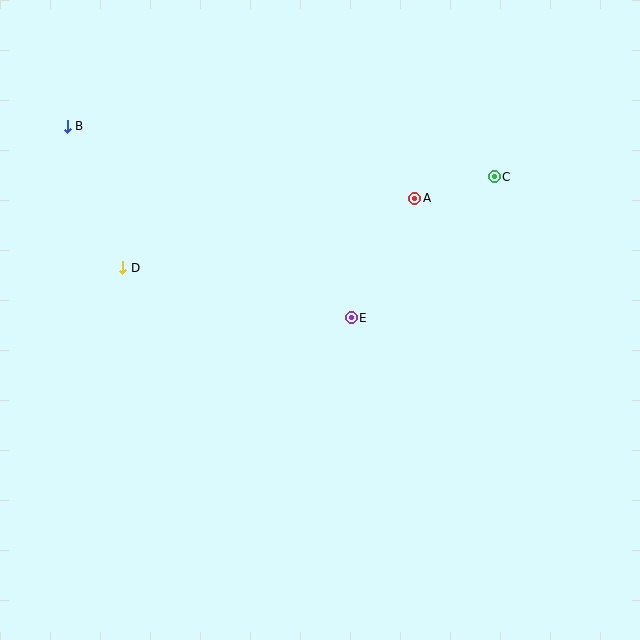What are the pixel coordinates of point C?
Point C is at (494, 177).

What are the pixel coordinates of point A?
Point A is at (415, 198).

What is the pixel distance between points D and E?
The distance between D and E is 234 pixels.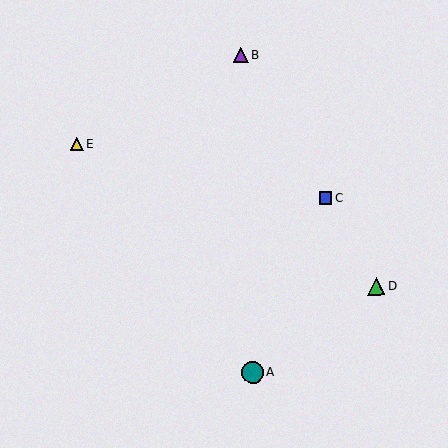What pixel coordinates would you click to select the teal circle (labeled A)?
Click at (253, 372) to select the teal circle A.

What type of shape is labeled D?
Shape D is a green triangle.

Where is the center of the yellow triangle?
The center of the yellow triangle is at (77, 145).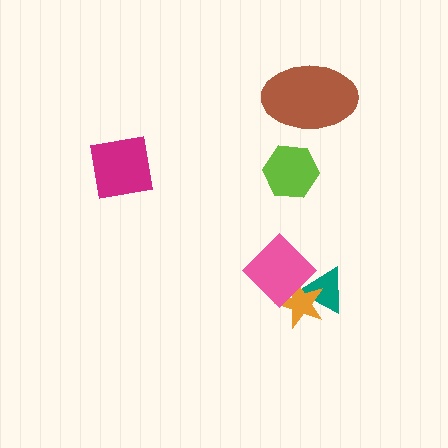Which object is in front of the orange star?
The pink diamond is in front of the orange star.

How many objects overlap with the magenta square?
0 objects overlap with the magenta square.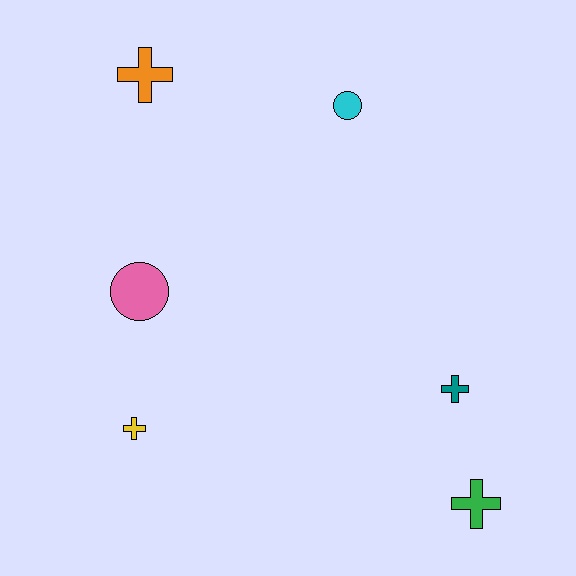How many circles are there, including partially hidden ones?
There are 2 circles.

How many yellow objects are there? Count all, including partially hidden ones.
There is 1 yellow object.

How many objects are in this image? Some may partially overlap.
There are 6 objects.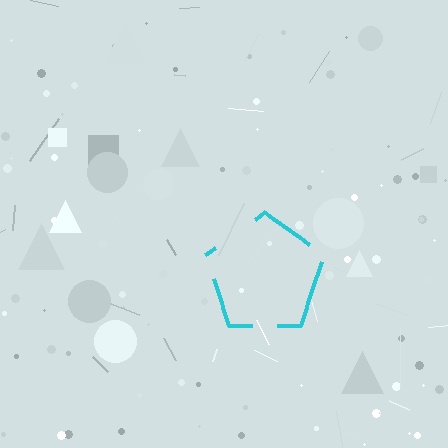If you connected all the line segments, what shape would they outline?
They would outline a pentagon.